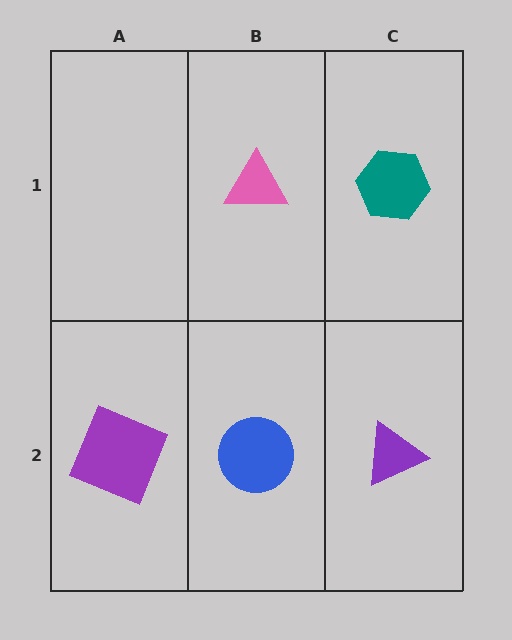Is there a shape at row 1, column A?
No, that cell is empty.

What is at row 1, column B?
A pink triangle.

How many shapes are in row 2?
3 shapes.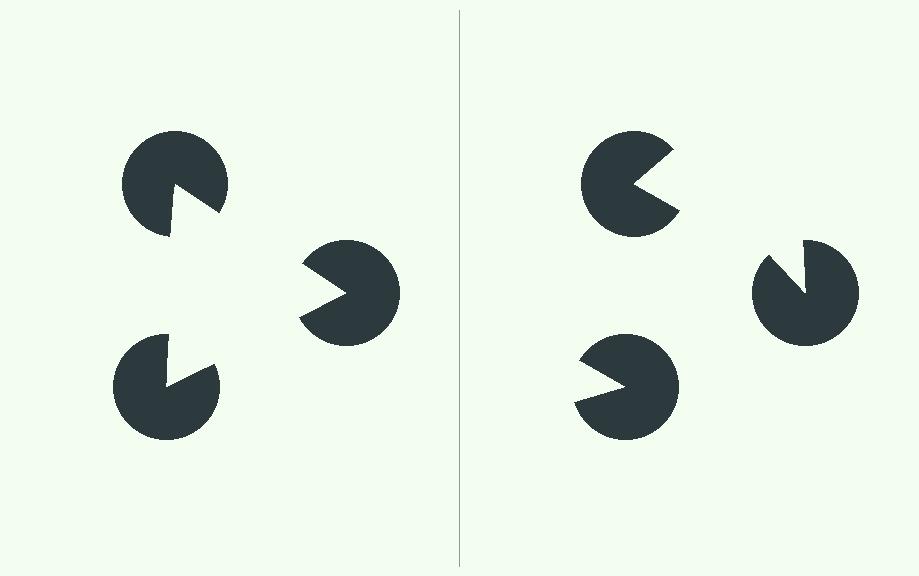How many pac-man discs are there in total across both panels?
6 — 3 on each side.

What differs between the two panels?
The pac-man discs are positioned identically on both sides; only the wedge orientations differ. On the left they align to a triangle; on the right they are misaligned.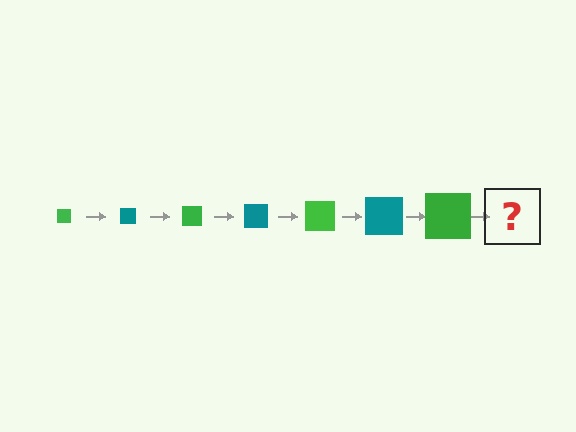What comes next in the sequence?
The next element should be a teal square, larger than the previous one.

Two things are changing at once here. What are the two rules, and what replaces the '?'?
The two rules are that the square grows larger each step and the color cycles through green and teal. The '?' should be a teal square, larger than the previous one.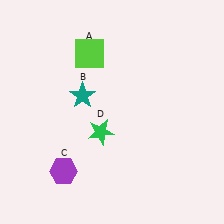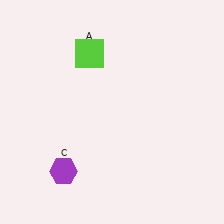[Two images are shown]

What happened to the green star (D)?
The green star (D) was removed in Image 2. It was in the bottom-left area of Image 1.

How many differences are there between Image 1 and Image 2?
There are 2 differences between the two images.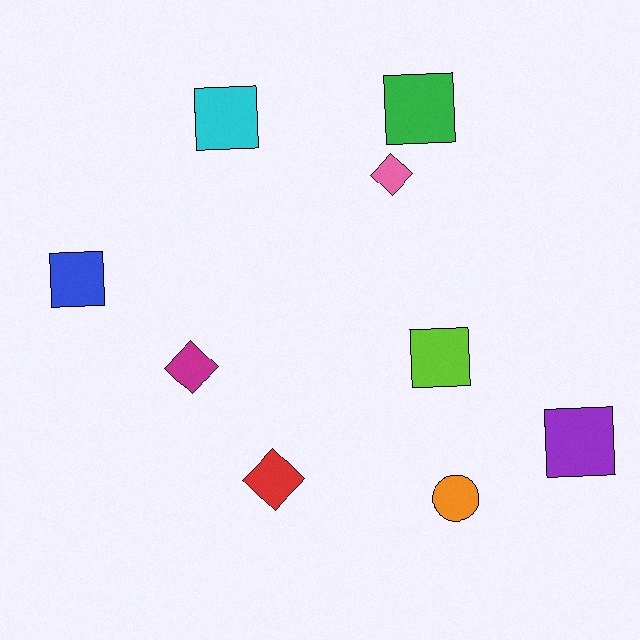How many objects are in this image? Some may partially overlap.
There are 9 objects.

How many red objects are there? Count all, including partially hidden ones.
There is 1 red object.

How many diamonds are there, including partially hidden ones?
There are 3 diamonds.